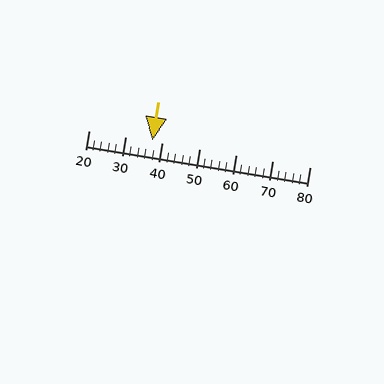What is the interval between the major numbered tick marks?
The major tick marks are spaced 10 units apart.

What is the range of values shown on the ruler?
The ruler shows values from 20 to 80.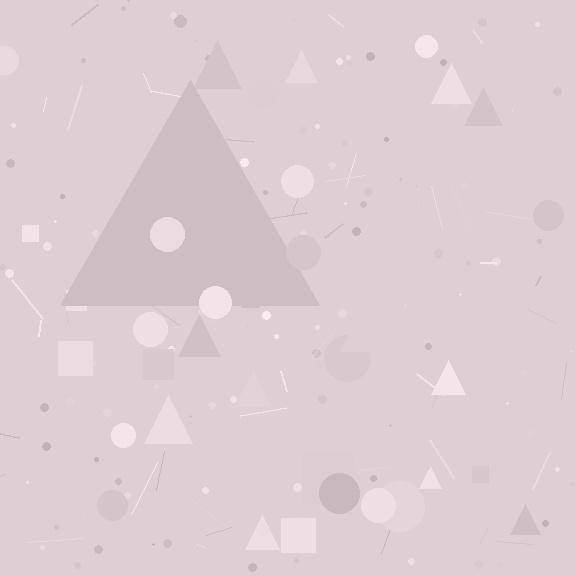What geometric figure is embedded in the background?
A triangle is embedded in the background.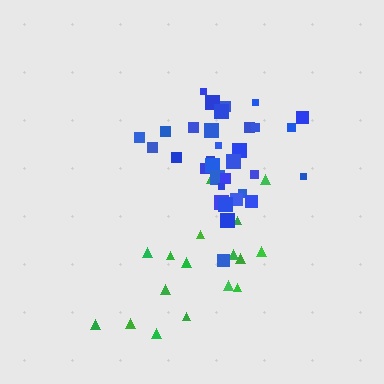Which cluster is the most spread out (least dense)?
Green.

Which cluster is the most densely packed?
Blue.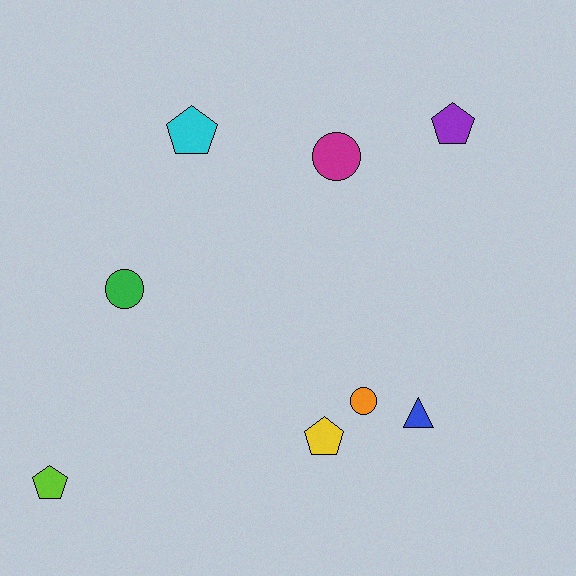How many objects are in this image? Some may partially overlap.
There are 8 objects.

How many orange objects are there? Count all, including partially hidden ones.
There is 1 orange object.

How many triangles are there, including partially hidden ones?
There is 1 triangle.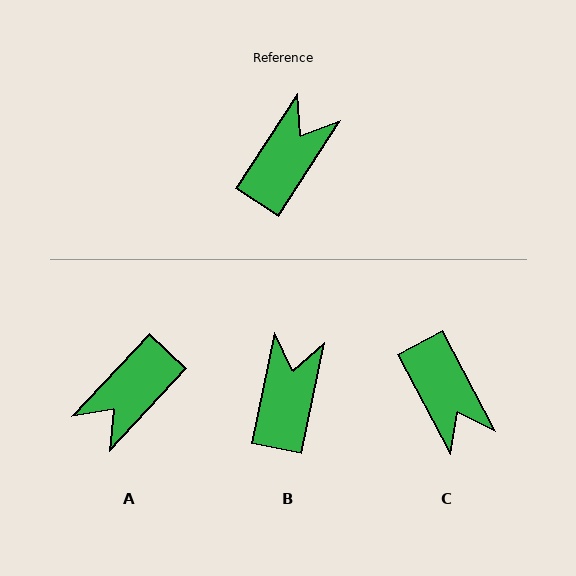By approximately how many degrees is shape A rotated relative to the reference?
Approximately 170 degrees counter-clockwise.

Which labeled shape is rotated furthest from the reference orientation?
A, about 170 degrees away.